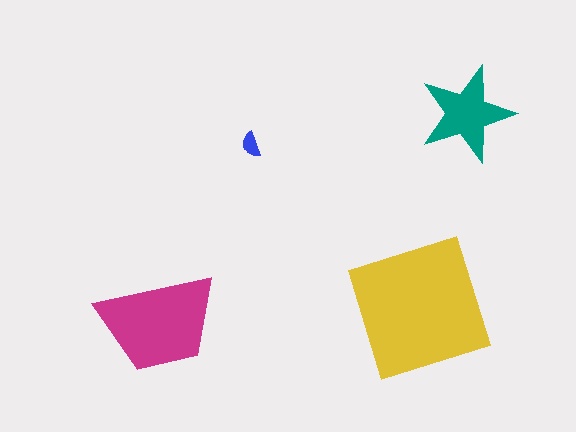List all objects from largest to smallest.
The yellow square, the magenta trapezoid, the teal star, the blue semicircle.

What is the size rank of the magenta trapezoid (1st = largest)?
2nd.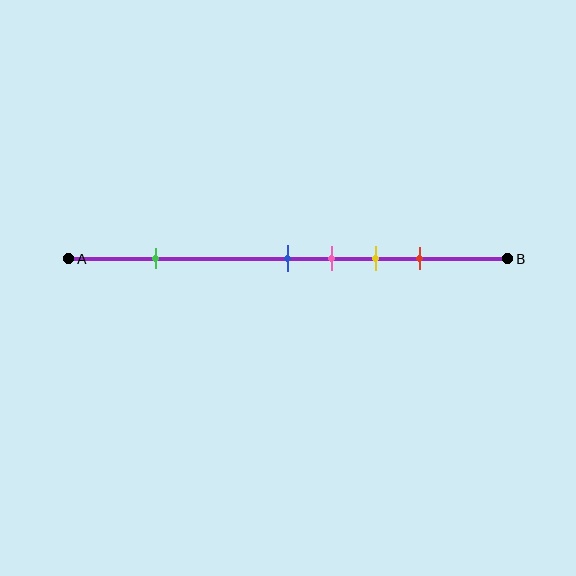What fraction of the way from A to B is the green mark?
The green mark is approximately 20% (0.2) of the way from A to B.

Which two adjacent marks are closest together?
The blue and pink marks are the closest adjacent pair.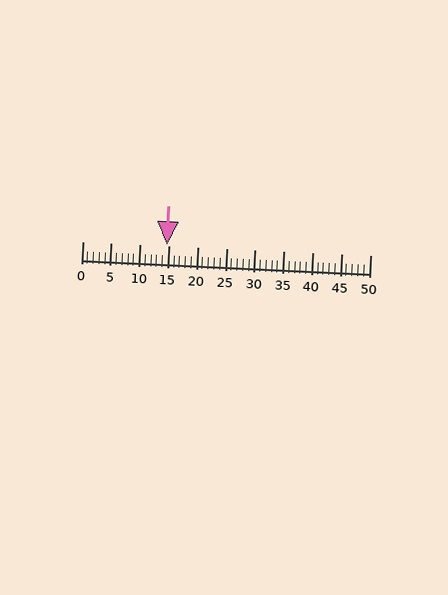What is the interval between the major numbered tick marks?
The major tick marks are spaced 5 units apart.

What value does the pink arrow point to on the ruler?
The pink arrow points to approximately 15.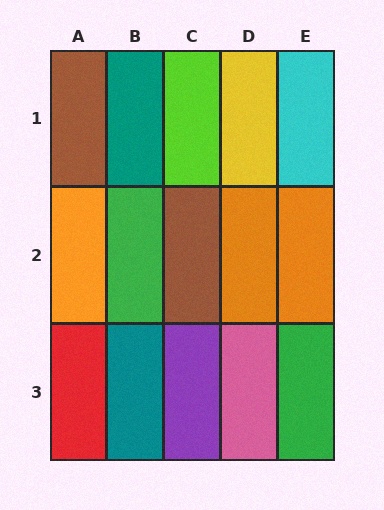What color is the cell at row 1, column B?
Teal.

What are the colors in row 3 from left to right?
Red, teal, purple, pink, green.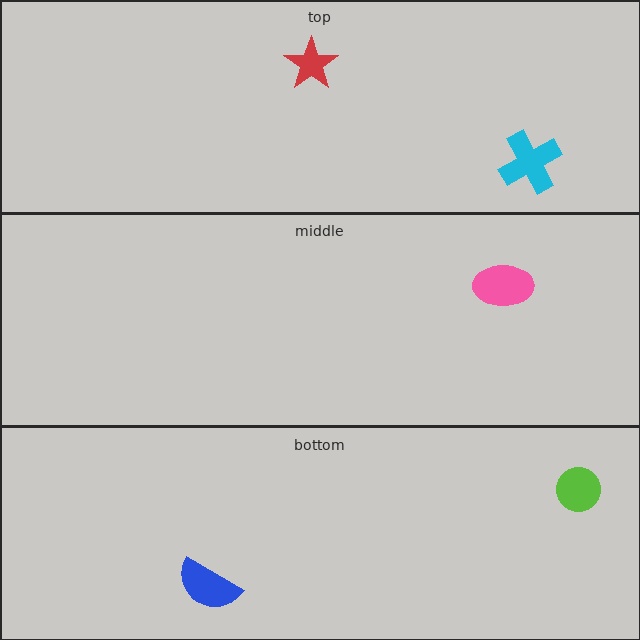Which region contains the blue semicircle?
The bottom region.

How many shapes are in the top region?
2.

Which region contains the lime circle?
The bottom region.